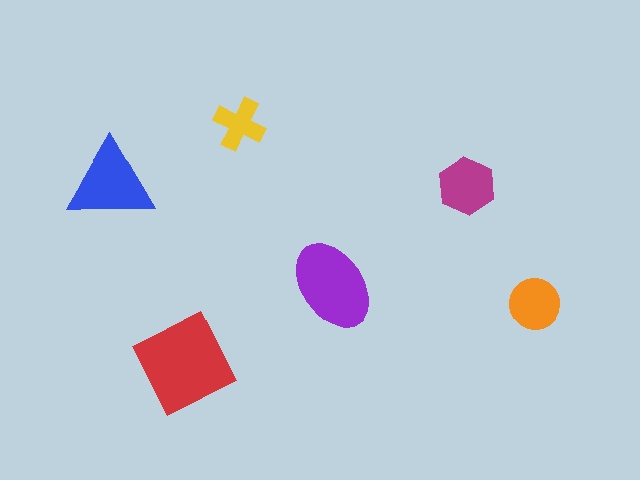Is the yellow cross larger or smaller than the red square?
Smaller.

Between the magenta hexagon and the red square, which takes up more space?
The red square.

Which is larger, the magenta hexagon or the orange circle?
The magenta hexagon.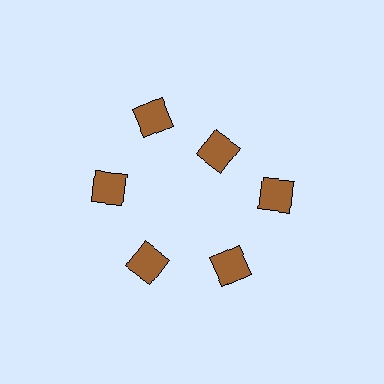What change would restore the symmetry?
The symmetry would be restored by moving it outward, back onto the ring so that all 6 diamonds sit at equal angles and equal distance from the center.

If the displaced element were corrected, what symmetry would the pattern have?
It would have 6-fold rotational symmetry — the pattern would map onto itself every 60 degrees.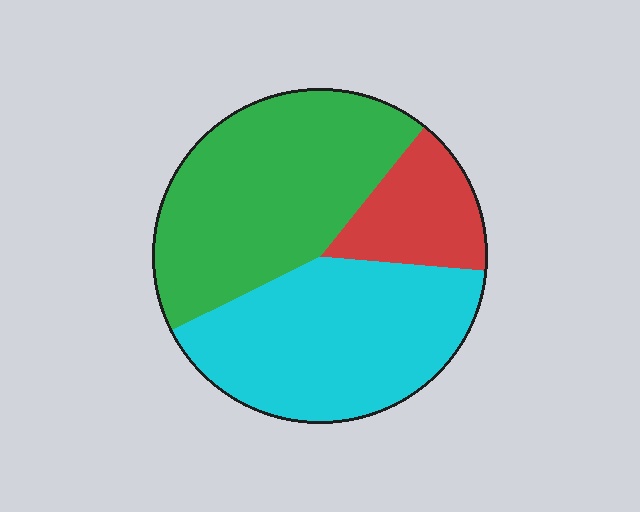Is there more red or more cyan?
Cyan.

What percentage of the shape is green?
Green covers roughly 45% of the shape.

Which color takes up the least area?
Red, at roughly 15%.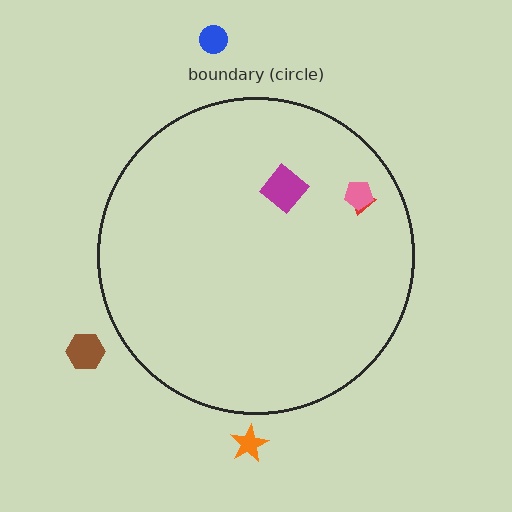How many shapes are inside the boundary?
3 inside, 3 outside.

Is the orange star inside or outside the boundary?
Outside.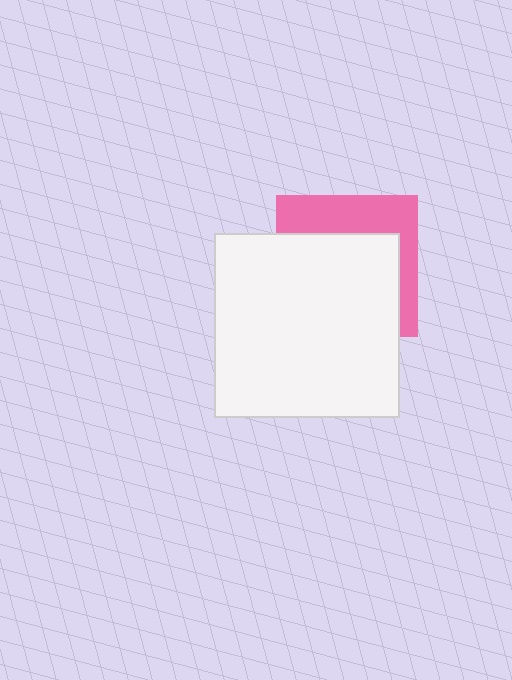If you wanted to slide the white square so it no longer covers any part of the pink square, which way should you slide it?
Slide it down — that is the most direct way to separate the two shapes.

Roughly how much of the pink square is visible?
A small part of it is visible (roughly 36%).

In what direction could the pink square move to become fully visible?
The pink square could move up. That would shift it out from behind the white square entirely.